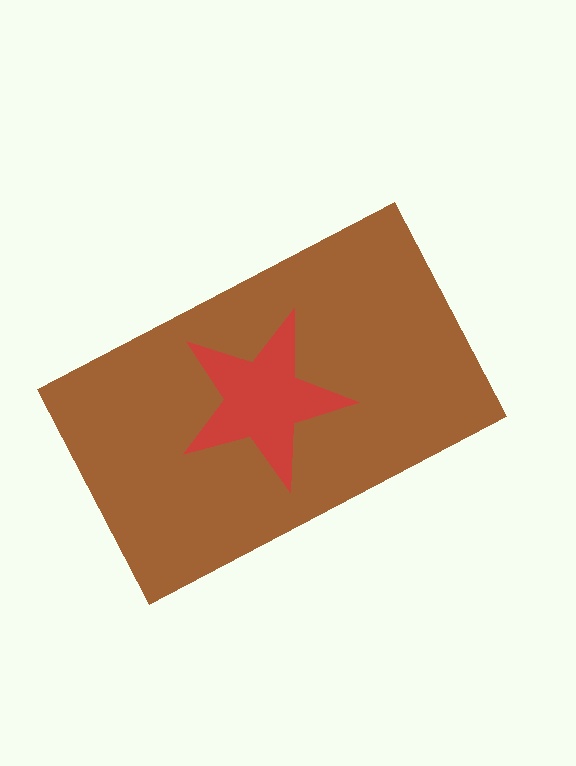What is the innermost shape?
The red star.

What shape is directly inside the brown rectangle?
The red star.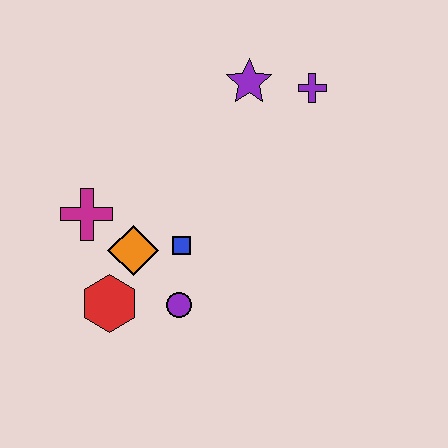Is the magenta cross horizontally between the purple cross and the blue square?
No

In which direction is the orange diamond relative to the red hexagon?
The orange diamond is above the red hexagon.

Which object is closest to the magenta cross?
The orange diamond is closest to the magenta cross.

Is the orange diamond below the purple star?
Yes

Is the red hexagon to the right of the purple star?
No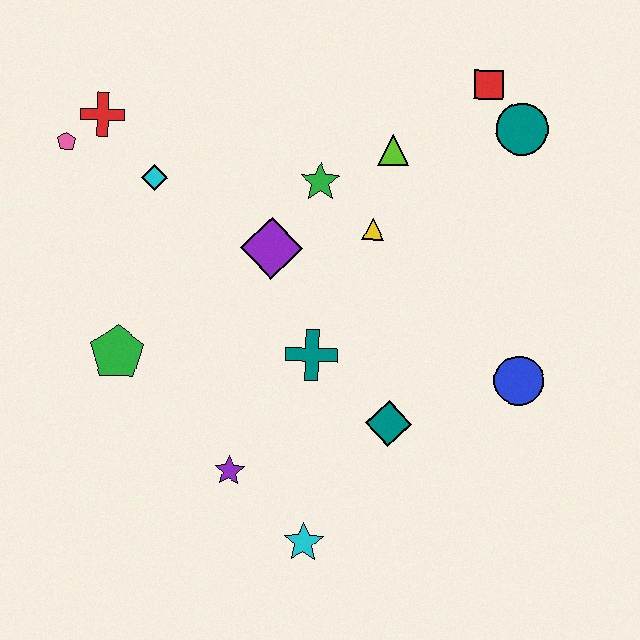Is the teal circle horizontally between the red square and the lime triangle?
No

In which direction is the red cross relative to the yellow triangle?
The red cross is to the left of the yellow triangle.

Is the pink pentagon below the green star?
No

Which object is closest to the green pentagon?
The purple star is closest to the green pentagon.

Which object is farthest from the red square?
The cyan star is farthest from the red square.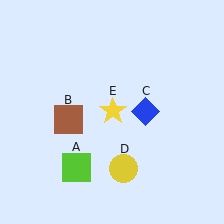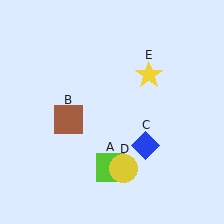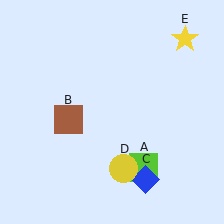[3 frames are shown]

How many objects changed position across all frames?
3 objects changed position: lime square (object A), blue diamond (object C), yellow star (object E).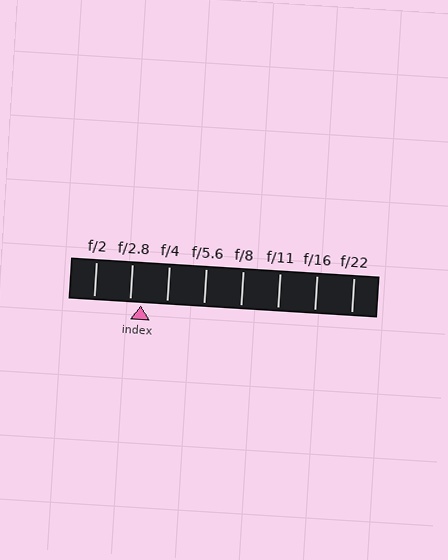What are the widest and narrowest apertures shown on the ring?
The widest aperture shown is f/2 and the narrowest is f/22.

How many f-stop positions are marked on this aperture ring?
There are 8 f-stop positions marked.